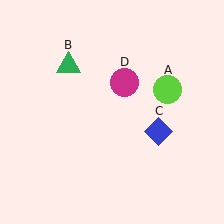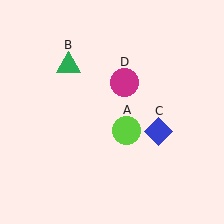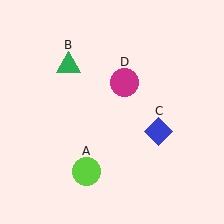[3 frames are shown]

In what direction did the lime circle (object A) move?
The lime circle (object A) moved down and to the left.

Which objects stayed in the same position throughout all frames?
Green triangle (object B) and blue diamond (object C) and magenta circle (object D) remained stationary.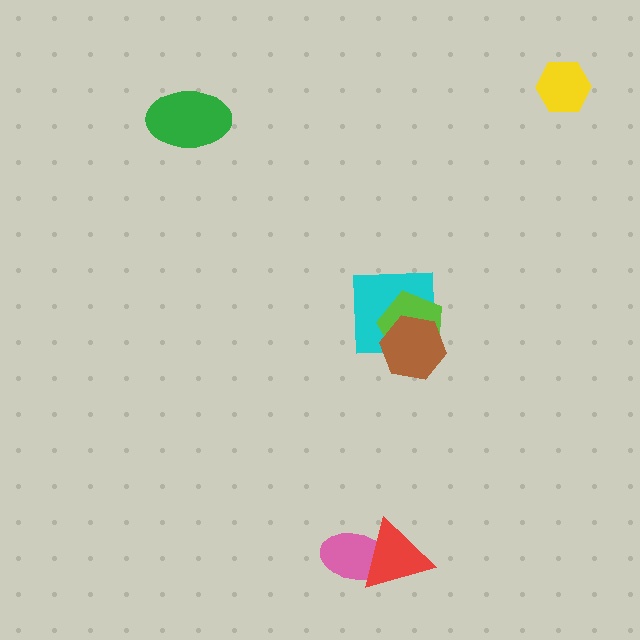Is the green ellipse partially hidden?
No, no other shape covers it.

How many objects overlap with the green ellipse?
0 objects overlap with the green ellipse.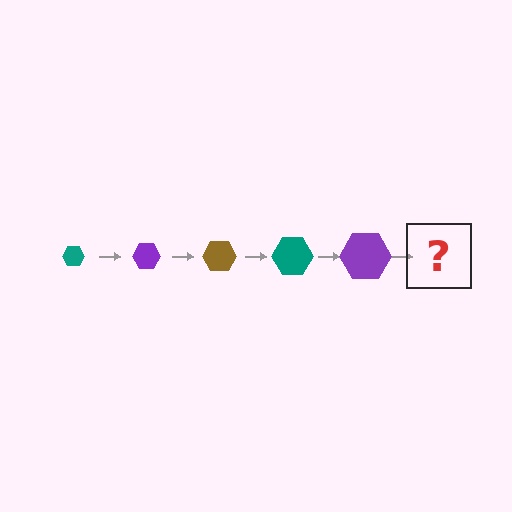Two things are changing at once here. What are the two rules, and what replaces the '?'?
The two rules are that the hexagon grows larger each step and the color cycles through teal, purple, and brown. The '?' should be a brown hexagon, larger than the previous one.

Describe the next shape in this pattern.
It should be a brown hexagon, larger than the previous one.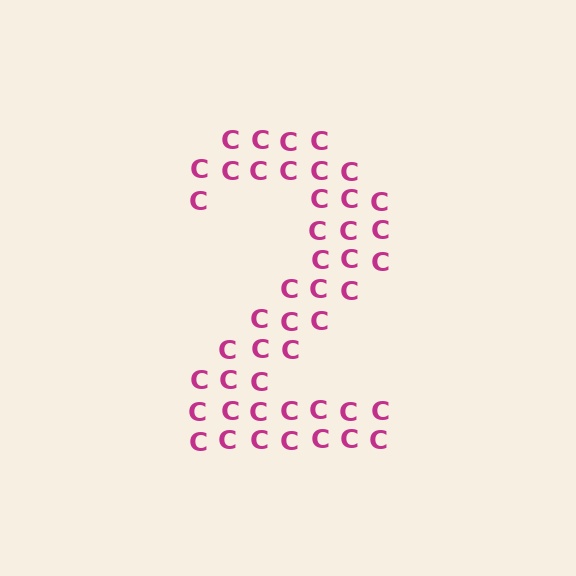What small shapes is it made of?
It is made of small letter C's.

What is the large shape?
The large shape is the digit 2.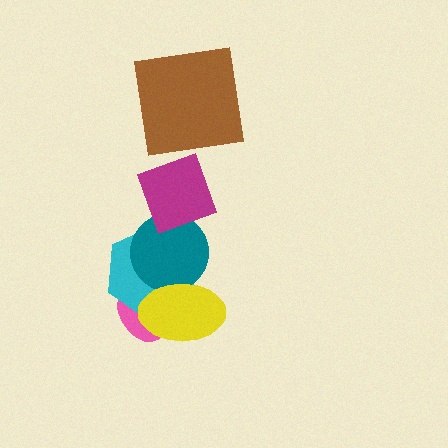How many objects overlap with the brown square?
0 objects overlap with the brown square.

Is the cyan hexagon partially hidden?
Yes, it is partially covered by another shape.